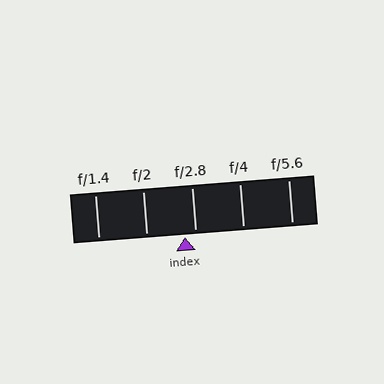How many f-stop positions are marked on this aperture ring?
There are 5 f-stop positions marked.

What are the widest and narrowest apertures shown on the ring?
The widest aperture shown is f/1.4 and the narrowest is f/5.6.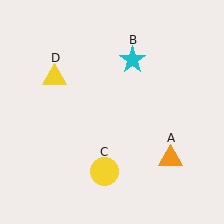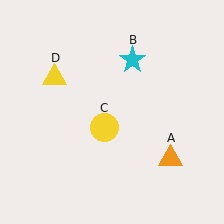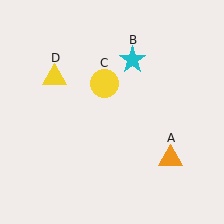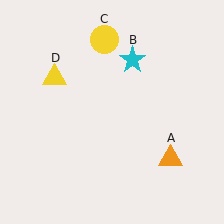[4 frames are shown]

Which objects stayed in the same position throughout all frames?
Orange triangle (object A) and cyan star (object B) and yellow triangle (object D) remained stationary.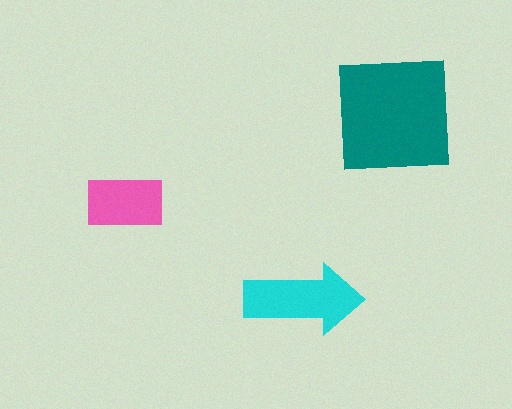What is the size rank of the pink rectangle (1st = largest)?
3rd.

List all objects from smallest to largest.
The pink rectangle, the cyan arrow, the teal square.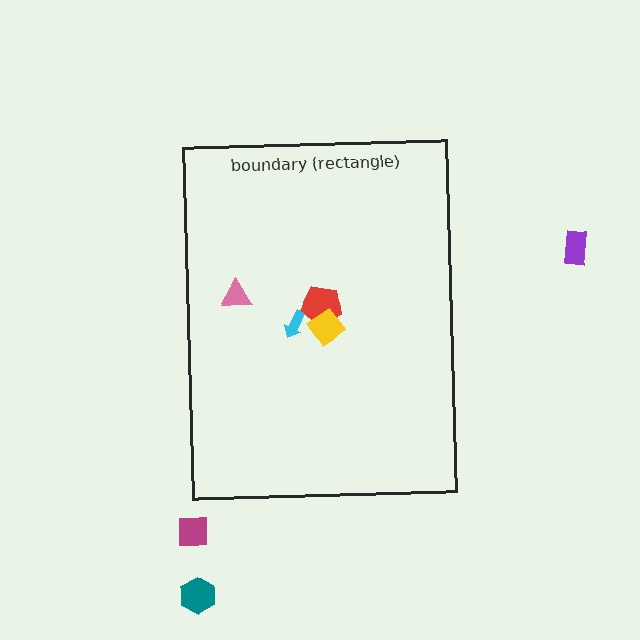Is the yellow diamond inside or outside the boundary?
Inside.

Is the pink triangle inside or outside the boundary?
Inside.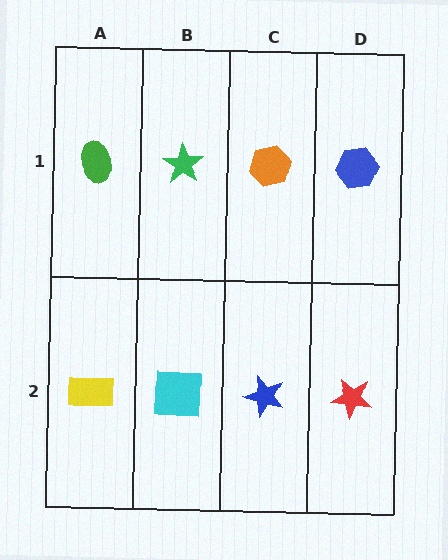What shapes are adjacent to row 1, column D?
A red star (row 2, column D), an orange hexagon (row 1, column C).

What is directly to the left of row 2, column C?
A cyan square.